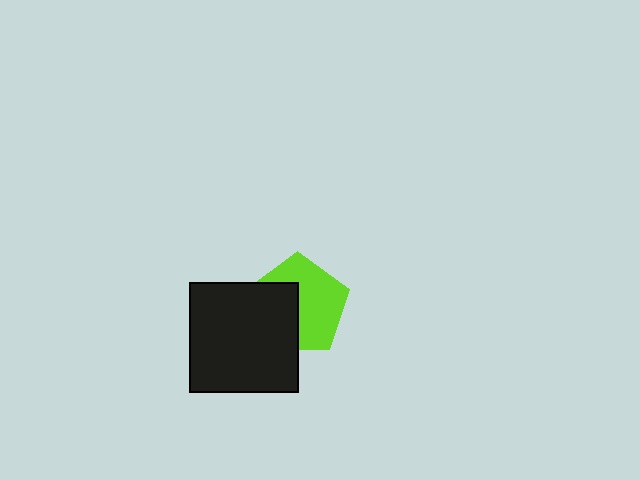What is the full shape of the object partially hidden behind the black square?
The partially hidden object is a lime pentagon.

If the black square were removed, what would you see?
You would see the complete lime pentagon.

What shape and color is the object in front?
The object in front is a black square.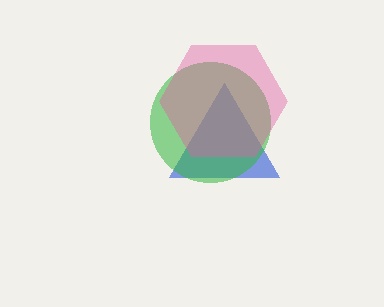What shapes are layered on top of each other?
The layered shapes are: a blue triangle, a green circle, a pink hexagon.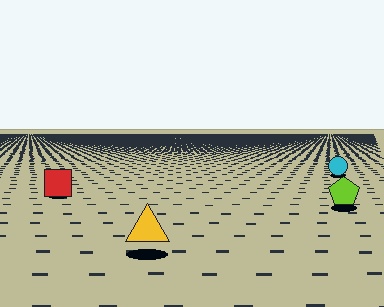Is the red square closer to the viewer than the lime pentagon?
No. The lime pentagon is closer — you can tell from the texture gradient: the ground texture is coarser near it.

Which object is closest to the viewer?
The yellow triangle is closest. The texture marks near it are larger and more spread out.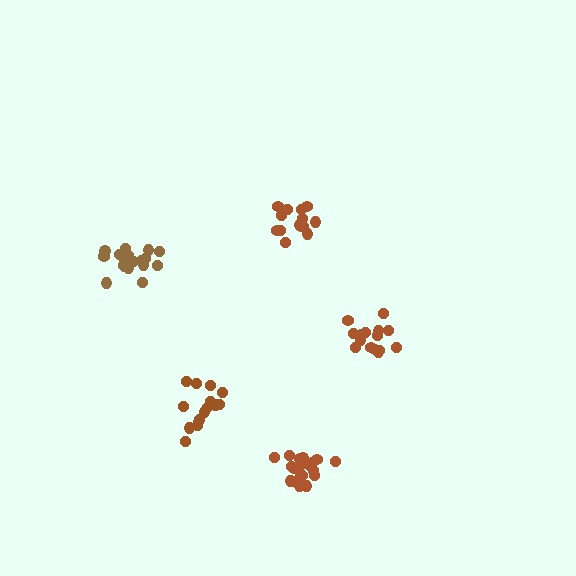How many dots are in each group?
Group 1: 16 dots, Group 2: 18 dots, Group 3: 15 dots, Group 4: 21 dots, Group 5: 15 dots (85 total).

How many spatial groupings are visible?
There are 5 spatial groupings.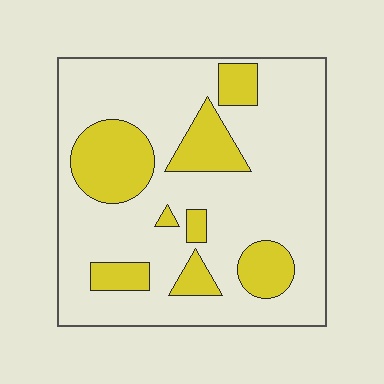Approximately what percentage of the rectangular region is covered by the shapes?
Approximately 25%.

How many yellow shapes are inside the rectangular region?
8.